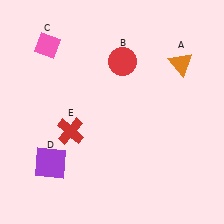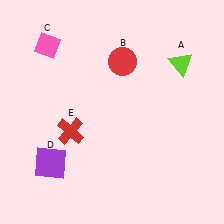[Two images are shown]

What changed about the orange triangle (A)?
In Image 1, A is orange. In Image 2, it changed to lime.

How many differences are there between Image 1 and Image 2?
There is 1 difference between the two images.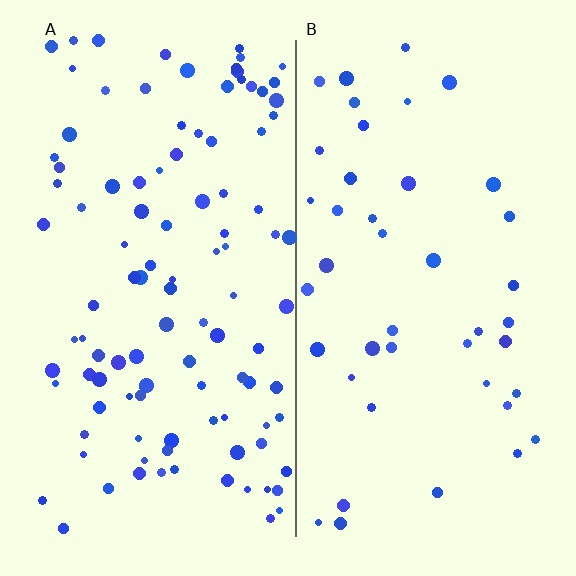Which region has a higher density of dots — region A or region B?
A (the left).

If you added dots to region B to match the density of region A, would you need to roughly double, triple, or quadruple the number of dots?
Approximately double.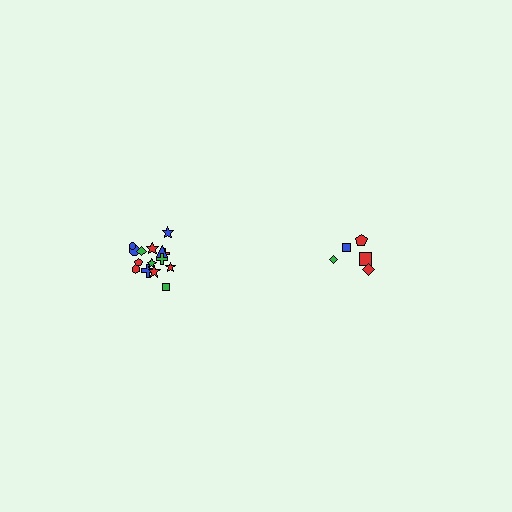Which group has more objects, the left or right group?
The left group.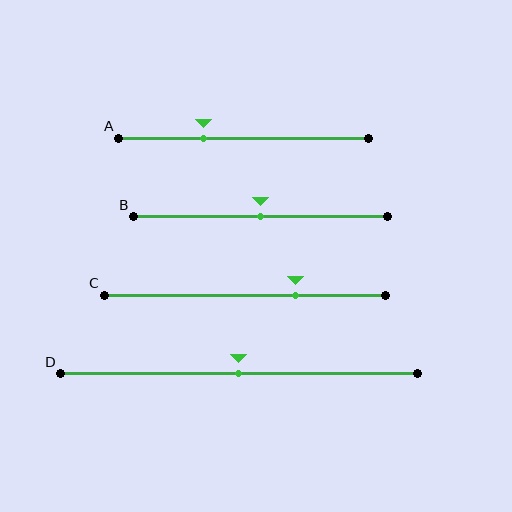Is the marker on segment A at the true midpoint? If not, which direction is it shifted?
No, the marker on segment A is shifted to the left by about 16% of the segment length.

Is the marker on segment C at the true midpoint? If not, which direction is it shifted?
No, the marker on segment C is shifted to the right by about 18% of the segment length.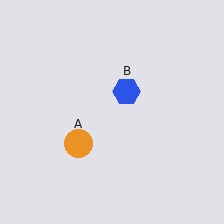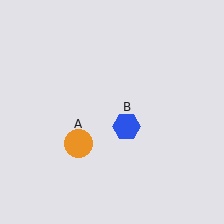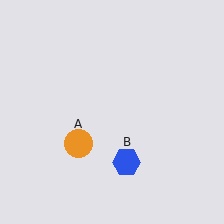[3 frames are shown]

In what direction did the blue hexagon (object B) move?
The blue hexagon (object B) moved down.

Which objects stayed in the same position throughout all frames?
Orange circle (object A) remained stationary.